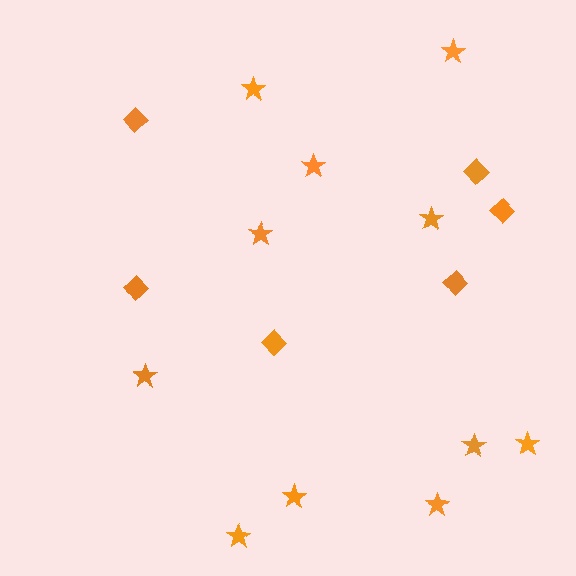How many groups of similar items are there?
There are 2 groups: one group of stars (11) and one group of diamonds (6).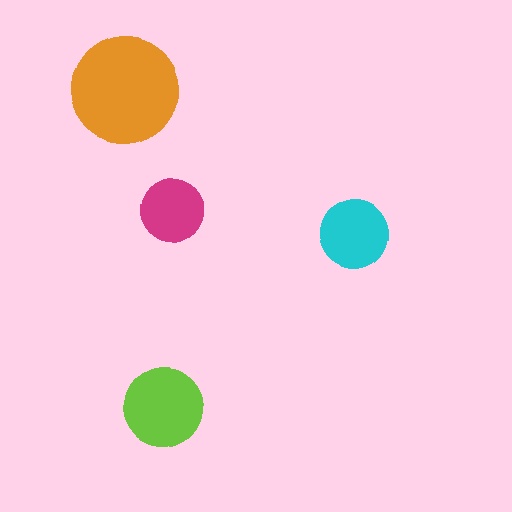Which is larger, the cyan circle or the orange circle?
The orange one.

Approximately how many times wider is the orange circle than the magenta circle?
About 1.5 times wider.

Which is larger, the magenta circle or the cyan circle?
The cyan one.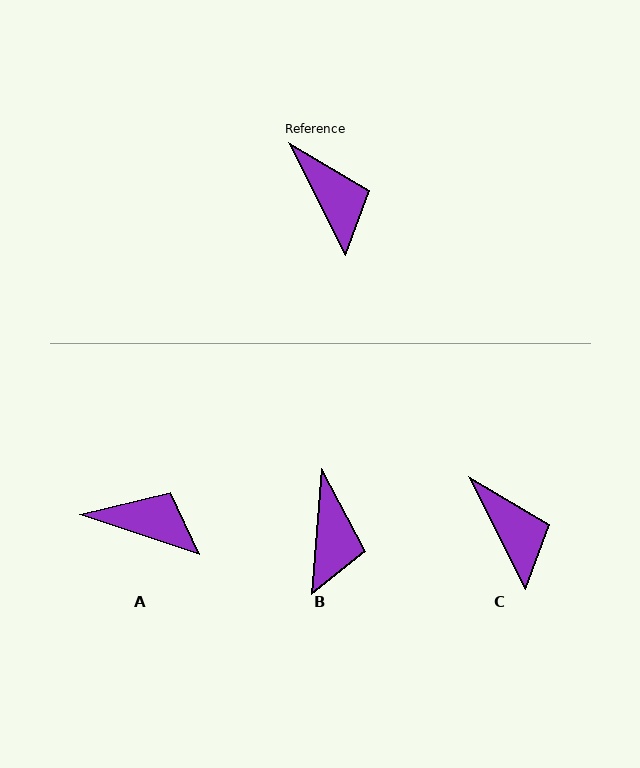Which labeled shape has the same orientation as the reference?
C.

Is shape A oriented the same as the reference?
No, it is off by about 44 degrees.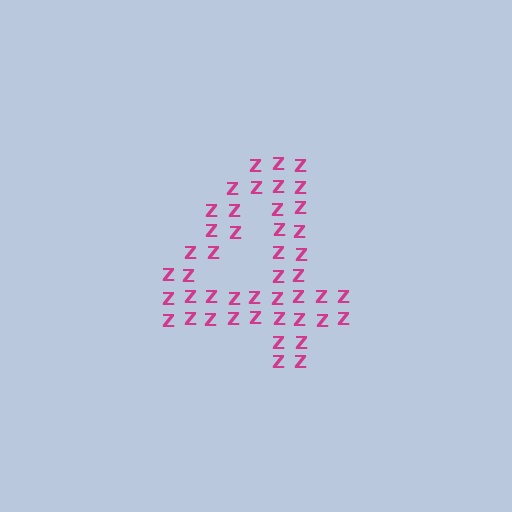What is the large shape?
The large shape is the digit 4.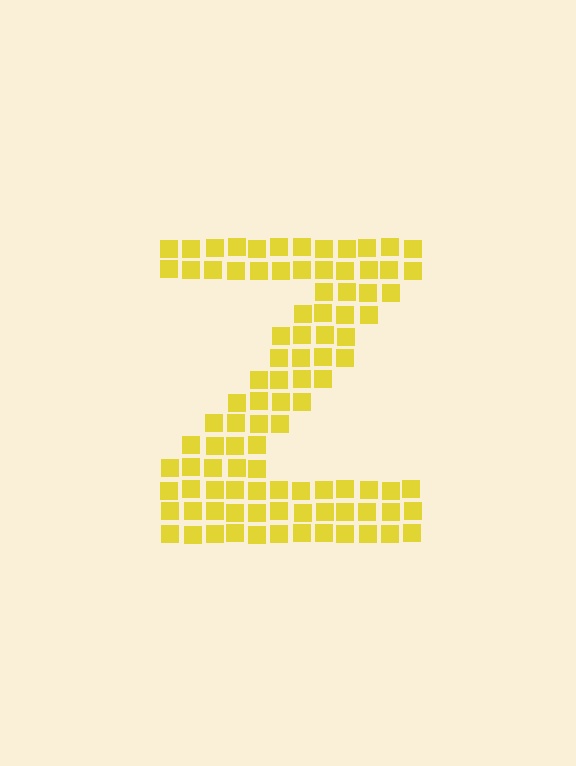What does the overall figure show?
The overall figure shows the letter Z.